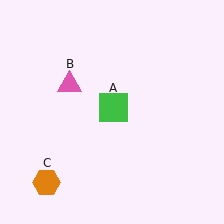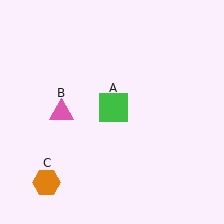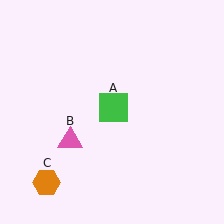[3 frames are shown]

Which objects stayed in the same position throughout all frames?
Green square (object A) and orange hexagon (object C) remained stationary.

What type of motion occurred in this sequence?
The pink triangle (object B) rotated counterclockwise around the center of the scene.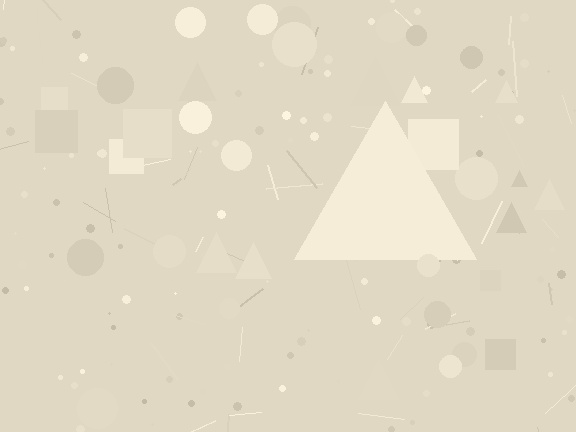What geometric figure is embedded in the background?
A triangle is embedded in the background.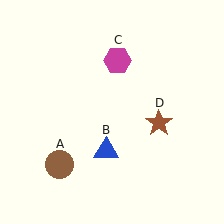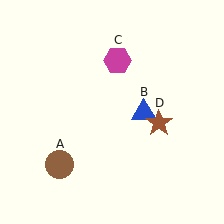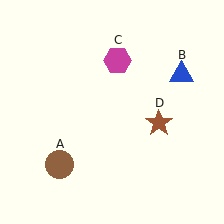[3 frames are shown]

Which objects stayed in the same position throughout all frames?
Brown circle (object A) and magenta hexagon (object C) and brown star (object D) remained stationary.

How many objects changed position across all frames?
1 object changed position: blue triangle (object B).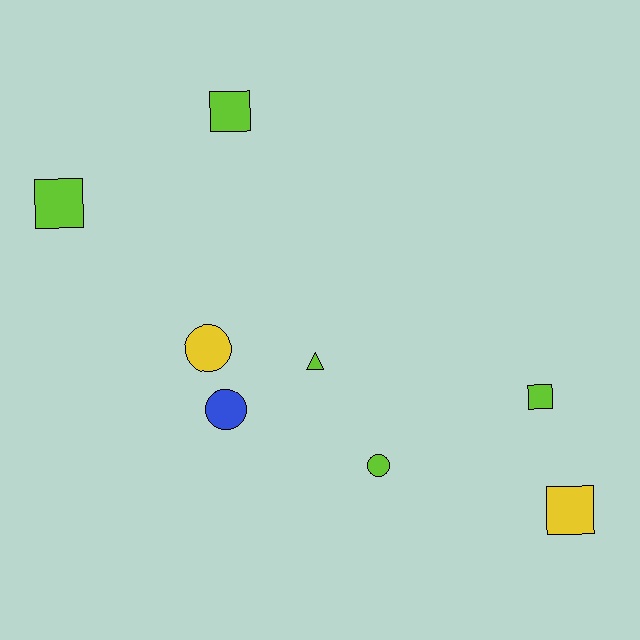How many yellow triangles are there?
There are no yellow triangles.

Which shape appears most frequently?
Square, with 4 objects.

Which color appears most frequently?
Lime, with 5 objects.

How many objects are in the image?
There are 8 objects.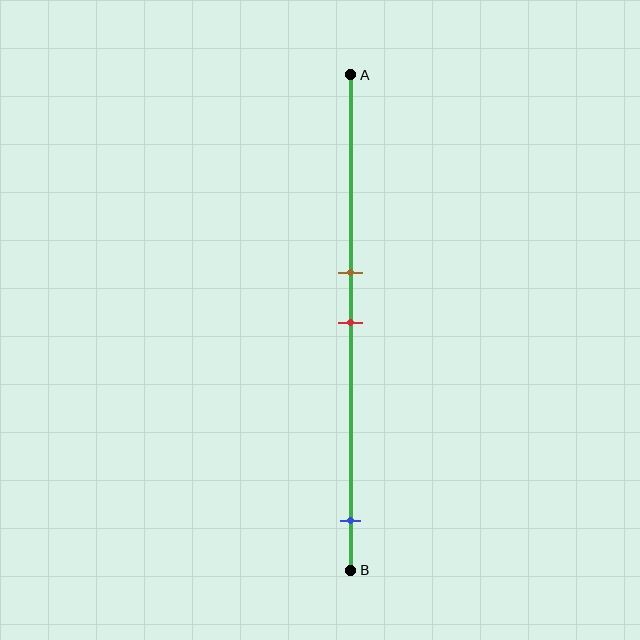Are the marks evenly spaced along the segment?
No, the marks are not evenly spaced.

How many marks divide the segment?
There are 3 marks dividing the segment.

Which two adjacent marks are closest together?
The brown and red marks are the closest adjacent pair.